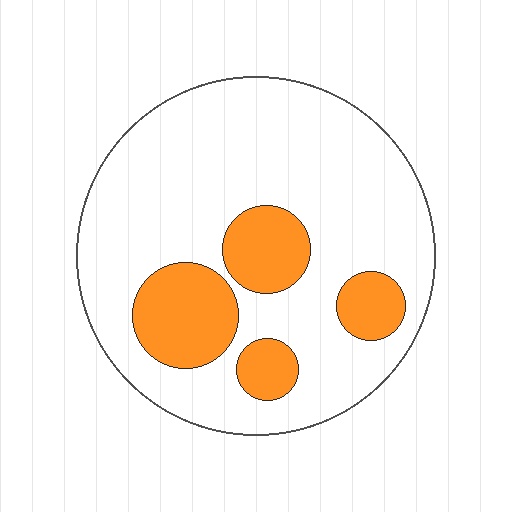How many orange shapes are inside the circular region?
4.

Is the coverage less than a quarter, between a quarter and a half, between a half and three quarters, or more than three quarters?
Less than a quarter.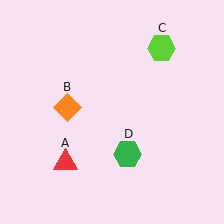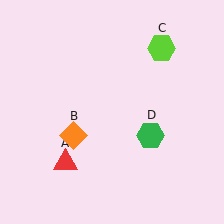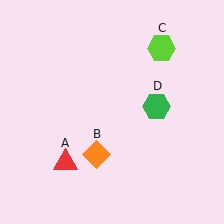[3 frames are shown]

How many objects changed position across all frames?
2 objects changed position: orange diamond (object B), green hexagon (object D).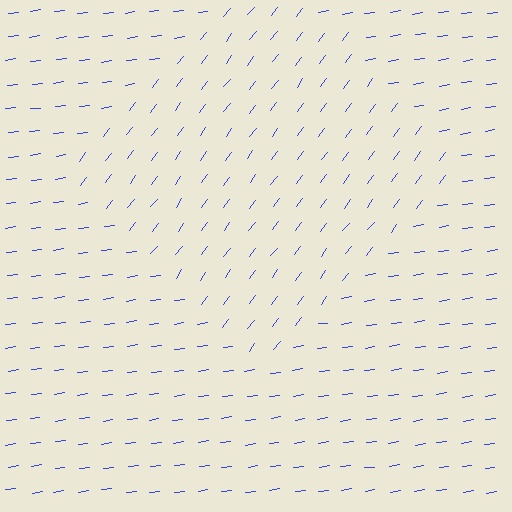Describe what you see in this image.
The image is filled with small blue line segments. A diamond region in the image has lines oriented differently from the surrounding lines, creating a visible texture boundary.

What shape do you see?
I see a diamond.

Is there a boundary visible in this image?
Yes, there is a texture boundary formed by a change in line orientation.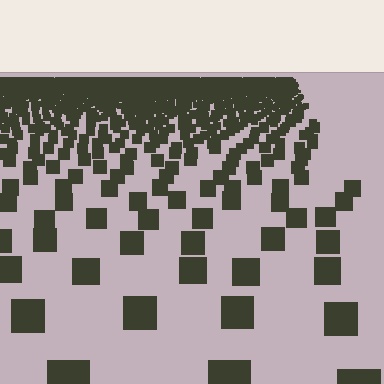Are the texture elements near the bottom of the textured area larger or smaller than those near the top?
Larger. Near the bottom, elements are closer to the viewer and appear at a bigger on-screen size.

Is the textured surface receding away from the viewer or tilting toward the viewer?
The surface is receding away from the viewer. Texture elements get smaller and denser toward the top.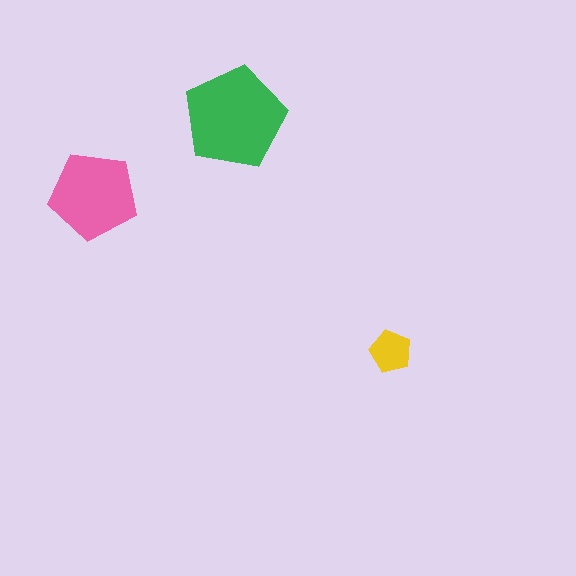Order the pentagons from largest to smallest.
the green one, the pink one, the yellow one.